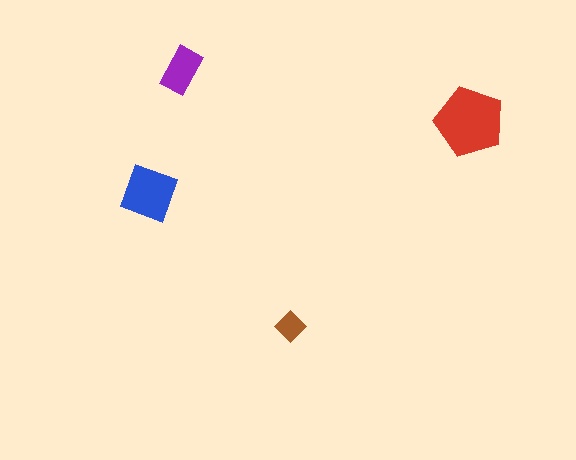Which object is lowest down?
The brown diamond is bottommost.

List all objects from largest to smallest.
The red pentagon, the blue square, the purple rectangle, the brown diamond.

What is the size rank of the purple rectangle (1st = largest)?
3rd.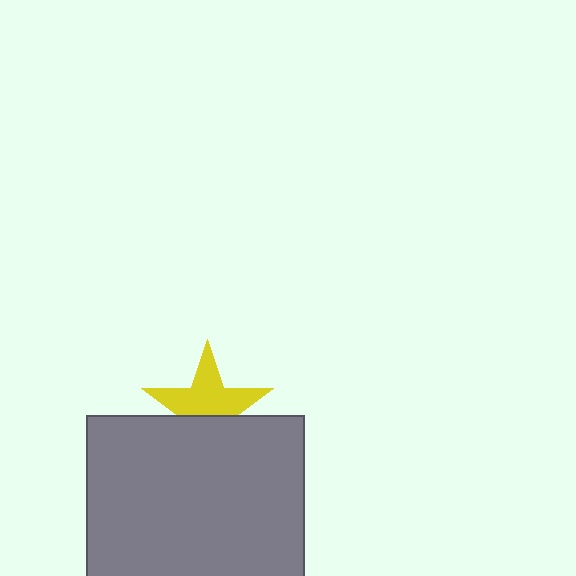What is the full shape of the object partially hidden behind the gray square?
The partially hidden object is a yellow star.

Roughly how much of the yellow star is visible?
About half of it is visible (roughly 61%).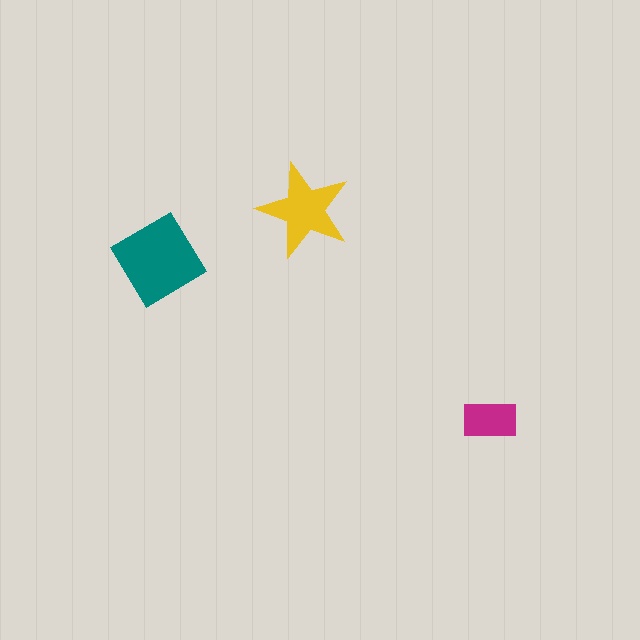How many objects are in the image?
There are 3 objects in the image.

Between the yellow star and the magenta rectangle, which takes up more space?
The yellow star.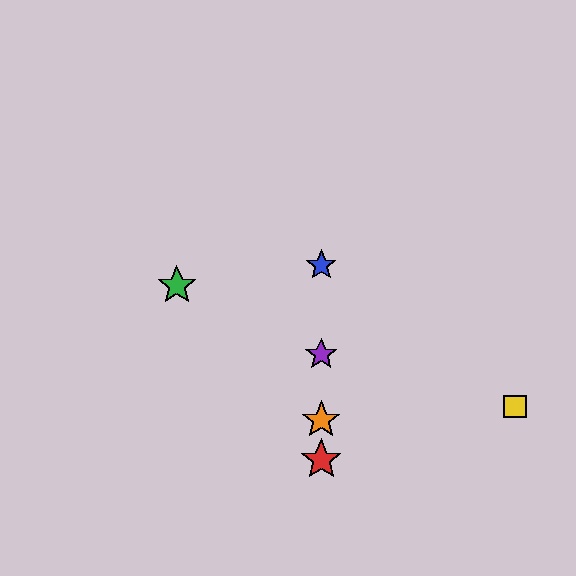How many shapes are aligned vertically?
4 shapes (the red star, the blue star, the purple star, the orange star) are aligned vertically.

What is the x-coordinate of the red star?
The red star is at x≈321.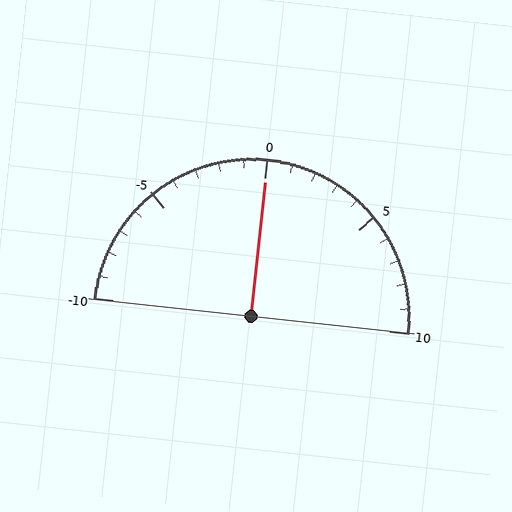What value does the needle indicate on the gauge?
The needle indicates approximately 0.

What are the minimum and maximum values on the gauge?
The gauge ranges from -10 to 10.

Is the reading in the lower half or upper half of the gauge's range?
The reading is in the upper half of the range (-10 to 10).